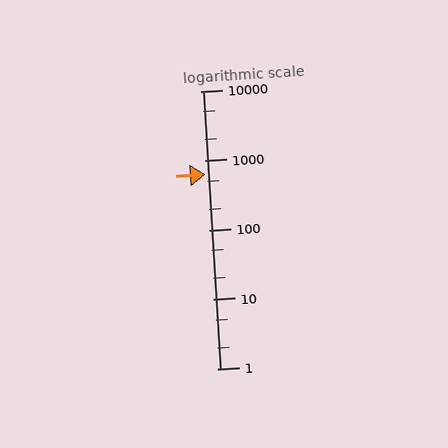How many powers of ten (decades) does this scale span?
The scale spans 4 decades, from 1 to 10000.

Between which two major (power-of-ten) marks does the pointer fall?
The pointer is between 100 and 1000.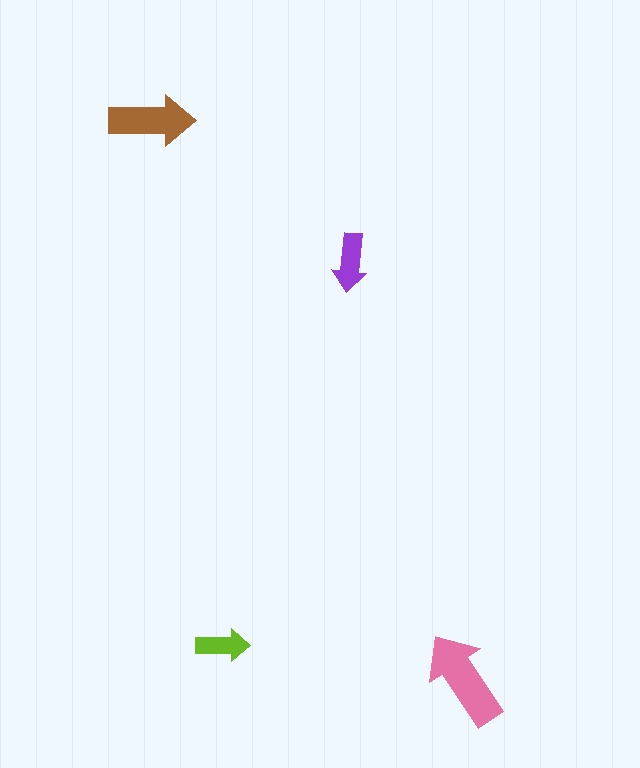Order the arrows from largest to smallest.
the pink one, the brown one, the purple one, the lime one.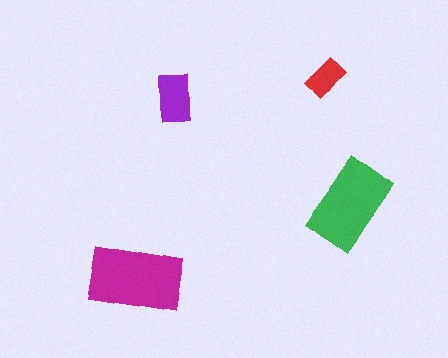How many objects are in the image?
There are 4 objects in the image.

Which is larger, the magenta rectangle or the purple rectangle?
The magenta one.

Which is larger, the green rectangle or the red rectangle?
The green one.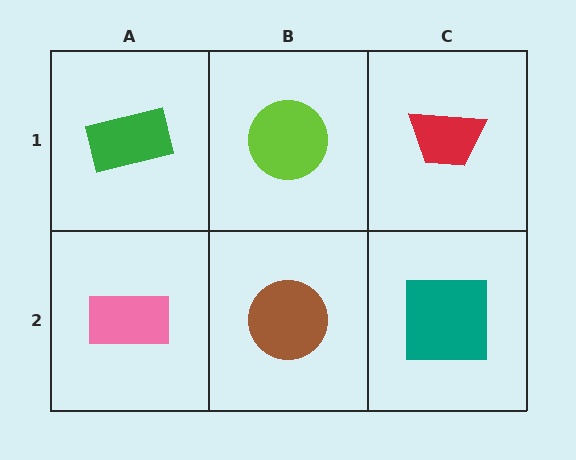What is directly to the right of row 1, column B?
A red trapezoid.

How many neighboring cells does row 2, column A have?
2.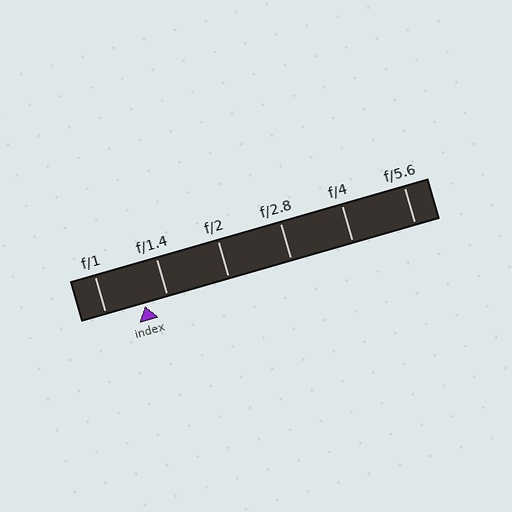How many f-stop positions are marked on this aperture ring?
There are 6 f-stop positions marked.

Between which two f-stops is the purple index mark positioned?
The index mark is between f/1 and f/1.4.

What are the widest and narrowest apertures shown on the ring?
The widest aperture shown is f/1 and the narrowest is f/5.6.